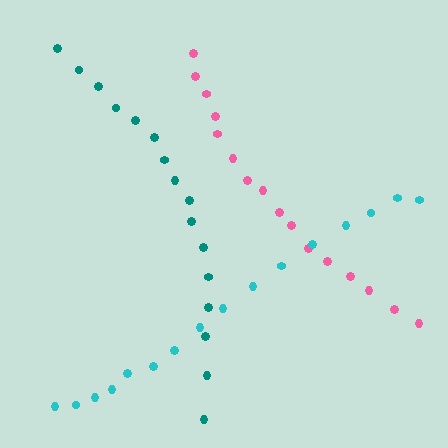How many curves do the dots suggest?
There are 3 distinct paths.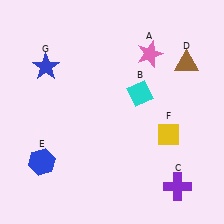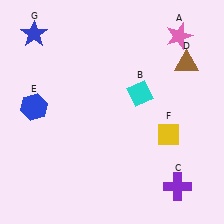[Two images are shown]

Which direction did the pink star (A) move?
The pink star (A) moved right.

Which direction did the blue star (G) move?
The blue star (G) moved up.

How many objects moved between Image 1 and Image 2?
3 objects moved between the two images.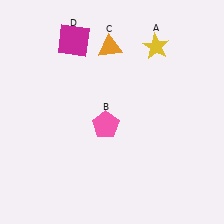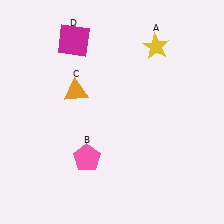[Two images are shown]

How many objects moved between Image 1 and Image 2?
2 objects moved between the two images.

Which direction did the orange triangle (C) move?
The orange triangle (C) moved down.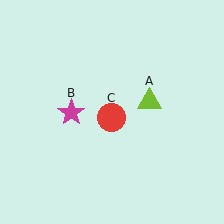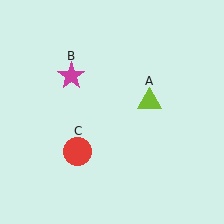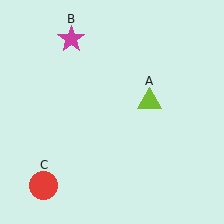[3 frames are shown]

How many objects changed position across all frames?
2 objects changed position: magenta star (object B), red circle (object C).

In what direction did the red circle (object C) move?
The red circle (object C) moved down and to the left.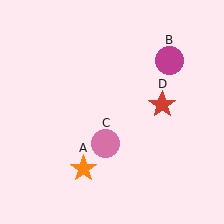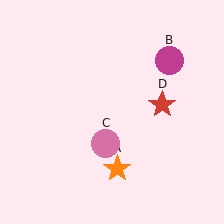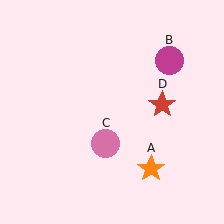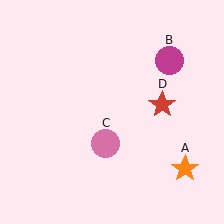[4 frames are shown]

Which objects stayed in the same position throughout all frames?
Magenta circle (object B) and pink circle (object C) and red star (object D) remained stationary.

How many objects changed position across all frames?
1 object changed position: orange star (object A).